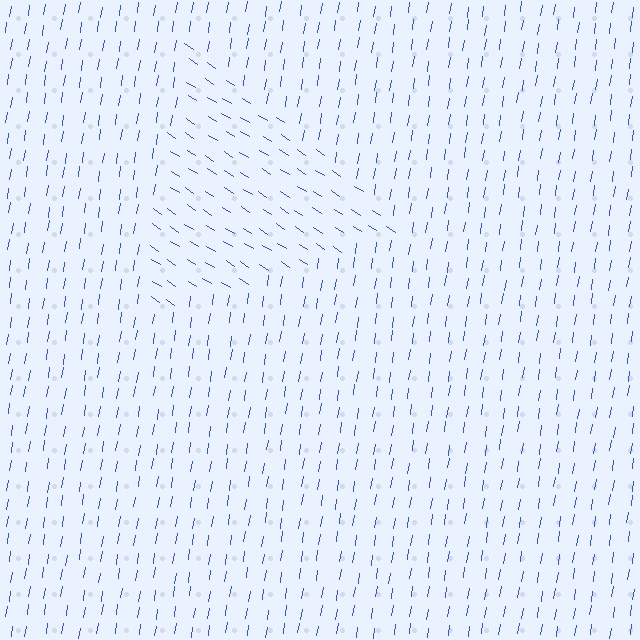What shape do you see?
I see a triangle.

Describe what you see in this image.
The image is filled with small blue line segments. A triangle region in the image has lines oriented differently from the surrounding lines, creating a visible texture boundary.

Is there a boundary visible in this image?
Yes, there is a texture boundary formed by a change in line orientation.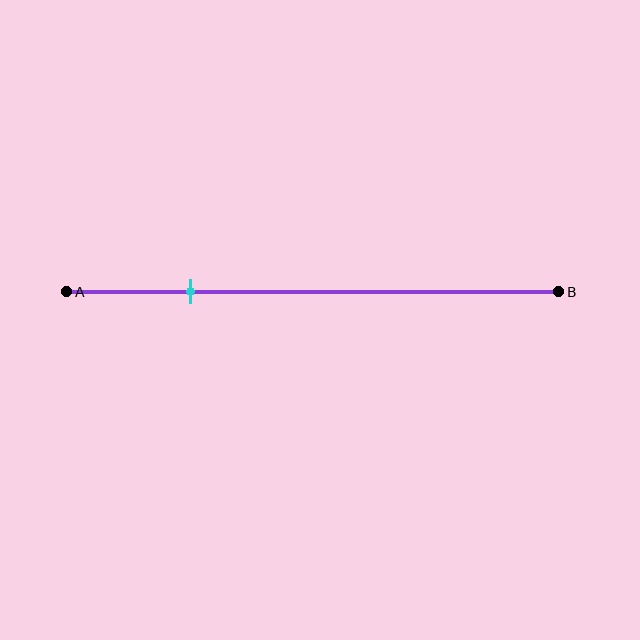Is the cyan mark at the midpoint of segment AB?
No, the mark is at about 25% from A, not at the 50% midpoint.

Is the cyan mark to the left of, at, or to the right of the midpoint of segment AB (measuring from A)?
The cyan mark is to the left of the midpoint of segment AB.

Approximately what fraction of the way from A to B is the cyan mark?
The cyan mark is approximately 25% of the way from A to B.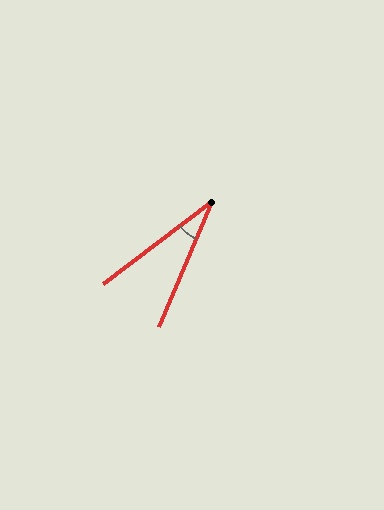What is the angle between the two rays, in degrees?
Approximately 30 degrees.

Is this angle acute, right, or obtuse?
It is acute.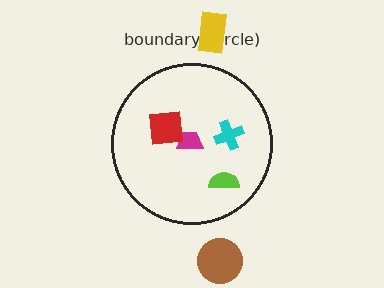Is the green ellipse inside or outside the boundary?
Outside.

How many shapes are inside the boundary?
4 inside, 3 outside.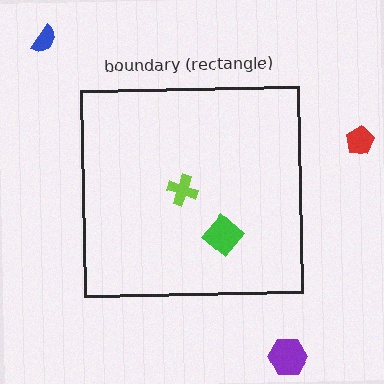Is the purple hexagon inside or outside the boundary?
Outside.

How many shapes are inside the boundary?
2 inside, 3 outside.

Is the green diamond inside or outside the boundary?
Inside.